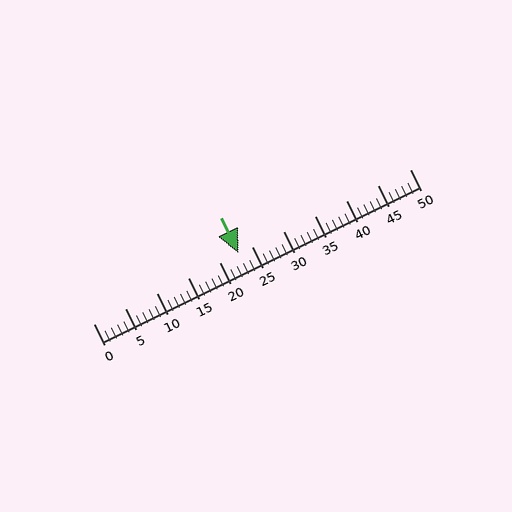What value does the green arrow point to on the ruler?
The green arrow points to approximately 23.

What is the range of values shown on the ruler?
The ruler shows values from 0 to 50.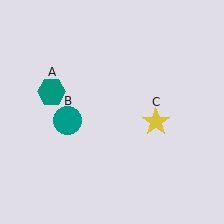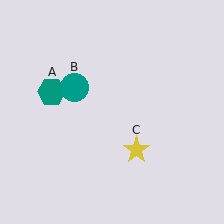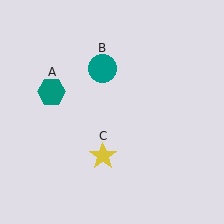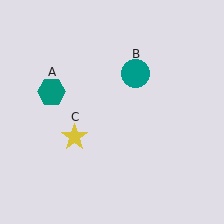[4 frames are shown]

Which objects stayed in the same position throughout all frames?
Teal hexagon (object A) remained stationary.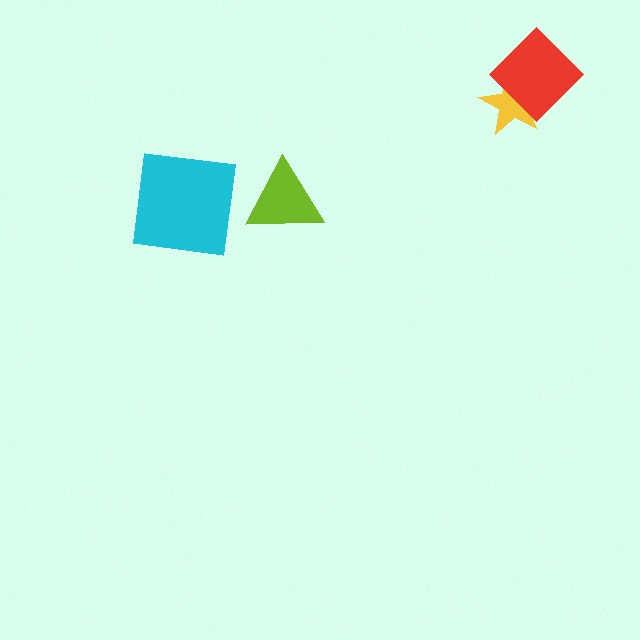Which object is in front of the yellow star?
The red diamond is in front of the yellow star.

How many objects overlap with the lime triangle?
0 objects overlap with the lime triangle.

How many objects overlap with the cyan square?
0 objects overlap with the cyan square.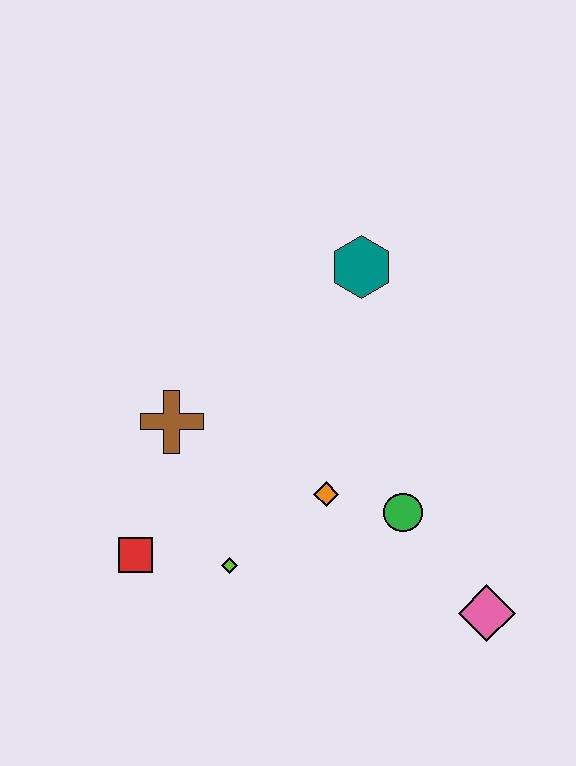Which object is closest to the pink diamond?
The green circle is closest to the pink diamond.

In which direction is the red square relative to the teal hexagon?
The red square is below the teal hexagon.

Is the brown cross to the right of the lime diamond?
No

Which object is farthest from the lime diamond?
The teal hexagon is farthest from the lime diamond.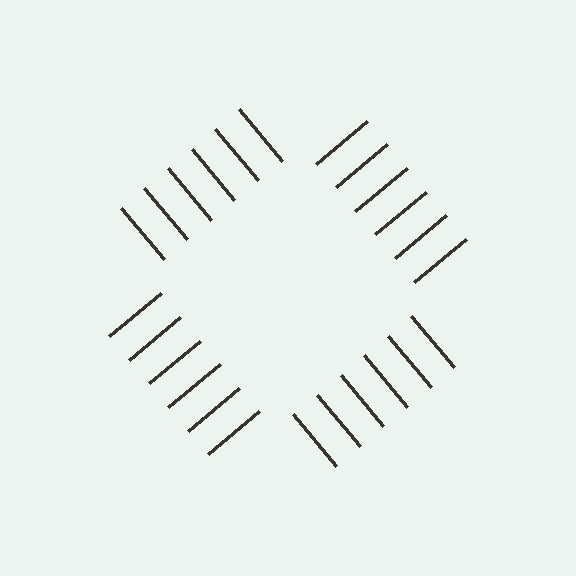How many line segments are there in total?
24 — 6 along each of the 4 edges.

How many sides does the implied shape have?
4 sides — the line-ends trace a square.